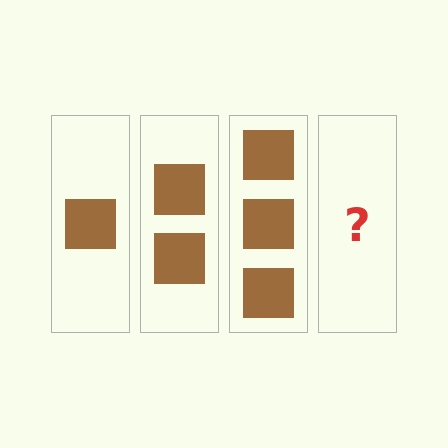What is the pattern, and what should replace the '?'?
The pattern is that each step adds one more square. The '?' should be 4 squares.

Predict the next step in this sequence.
The next step is 4 squares.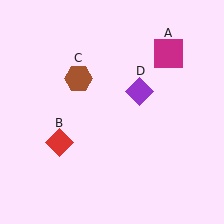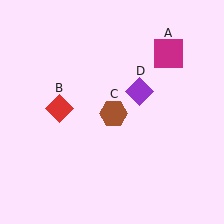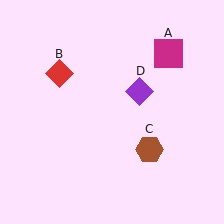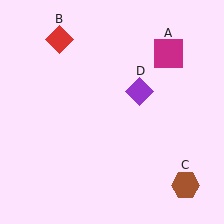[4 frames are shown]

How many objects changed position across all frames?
2 objects changed position: red diamond (object B), brown hexagon (object C).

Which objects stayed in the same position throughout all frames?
Magenta square (object A) and purple diamond (object D) remained stationary.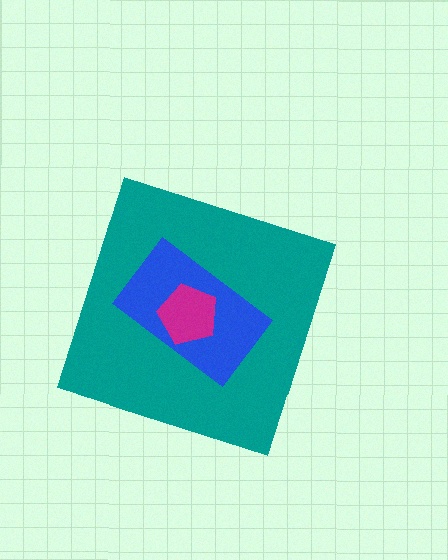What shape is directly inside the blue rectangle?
The magenta pentagon.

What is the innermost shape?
The magenta pentagon.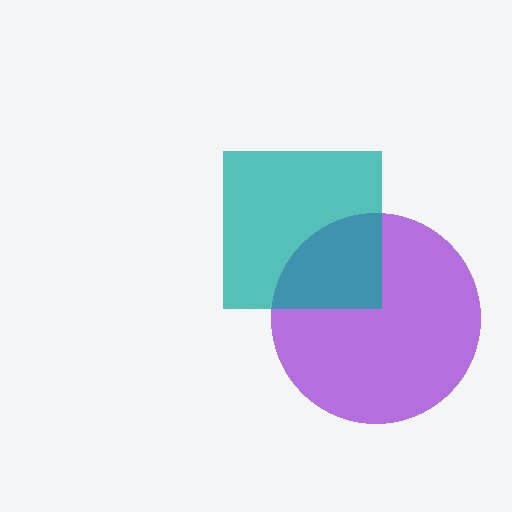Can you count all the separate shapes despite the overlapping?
Yes, there are 2 separate shapes.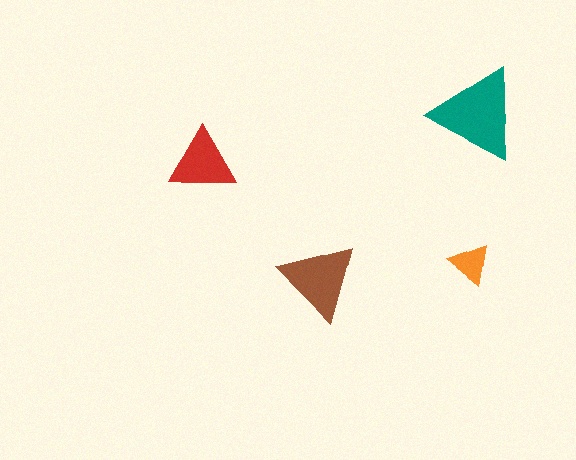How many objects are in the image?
There are 4 objects in the image.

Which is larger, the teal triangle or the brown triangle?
The teal one.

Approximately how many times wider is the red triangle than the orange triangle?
About 1.5 times wider.